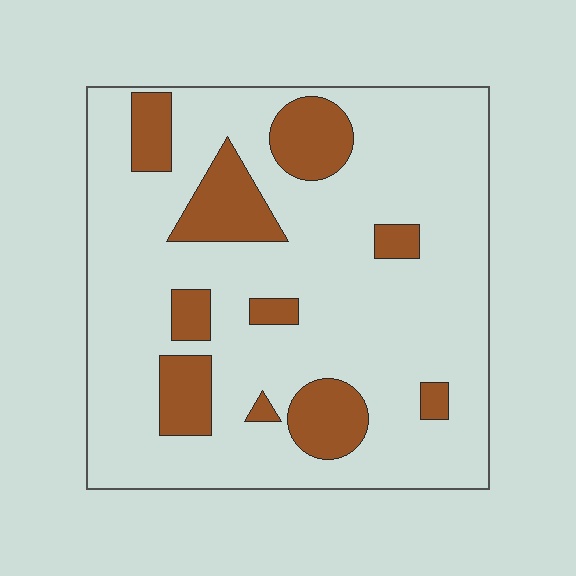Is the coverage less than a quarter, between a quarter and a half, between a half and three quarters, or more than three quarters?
Less than a quarter.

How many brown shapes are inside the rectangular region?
10.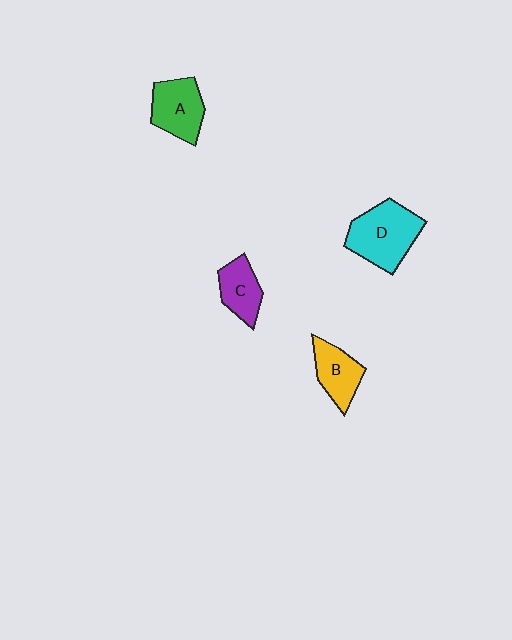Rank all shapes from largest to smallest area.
From largest to smallest: D (cyan), A (green), B (yellow), C (purple).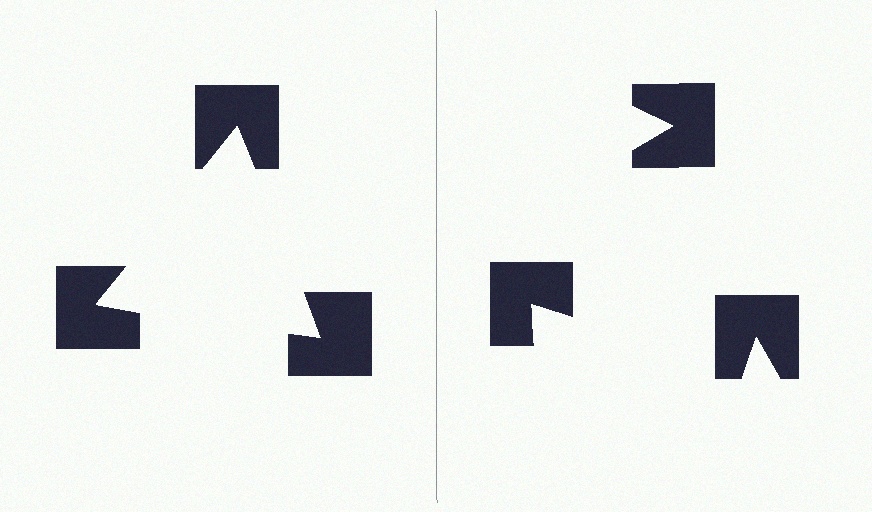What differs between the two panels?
The notched squares are positioned identically on both sides; only the wedge orientations differ. On the left they align to a triangle; on the right they are misaligned.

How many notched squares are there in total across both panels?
6 — 3 on each side.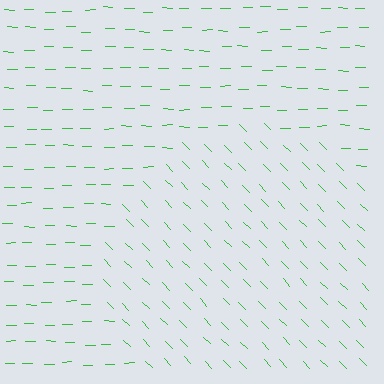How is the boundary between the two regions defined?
The boundary is defined purely by a change in line orientation (approximately 45 degrees difference). All lines are the same color and thickness.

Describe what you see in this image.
The image is filled with small green line segments. A circle region in the image has lines oriented differently from the surrounding lines, creating a visible texture boundary.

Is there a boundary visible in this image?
Yes, there is a texture boundary formed by a change in line orientation.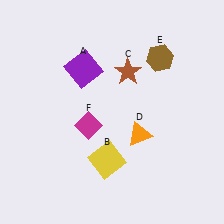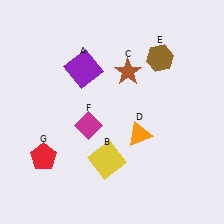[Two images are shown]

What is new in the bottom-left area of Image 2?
A red pentagon (G) was added in the bottom-left area of Image 2.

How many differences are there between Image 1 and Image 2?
There is 1 difference between the two images.